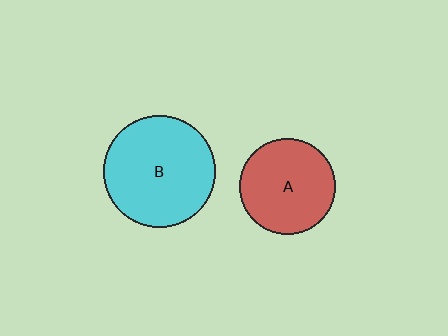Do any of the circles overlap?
No, none of the circles overlap.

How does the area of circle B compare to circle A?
Approximately 1.4 times.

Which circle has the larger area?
Circle B (cyan).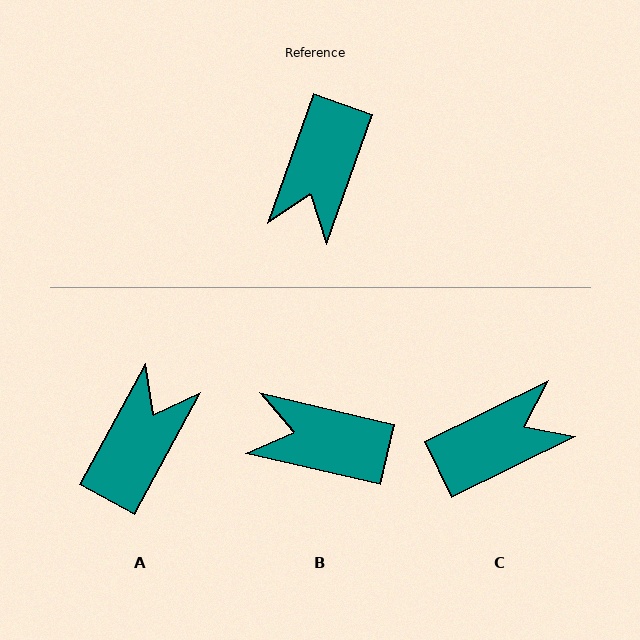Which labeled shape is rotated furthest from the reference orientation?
A, about 171 degrees away.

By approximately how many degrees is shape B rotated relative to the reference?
Approximately 84 degrees clockwise.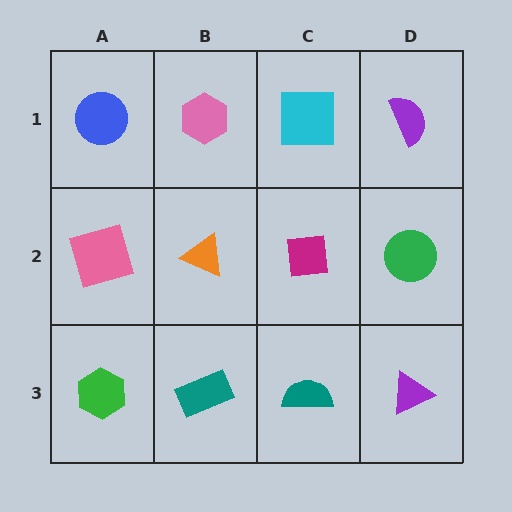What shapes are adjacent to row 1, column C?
A magenta square (row 2, column C), a pink hexagon (row 1, column B), a purple semicircle (row 1, column D).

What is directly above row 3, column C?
A magenta square.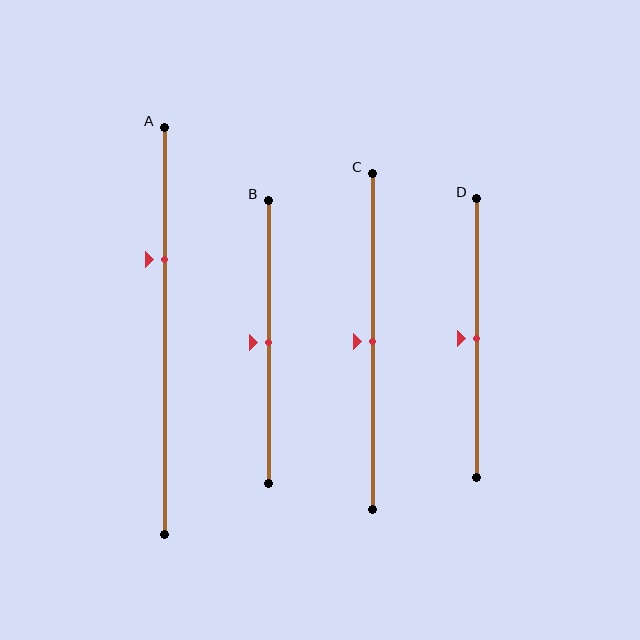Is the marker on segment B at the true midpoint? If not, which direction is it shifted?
Yes, the marker on segment B is at the true midpoint.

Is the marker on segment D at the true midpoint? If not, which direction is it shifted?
Yes, the marker on segment D is at the true midpoint.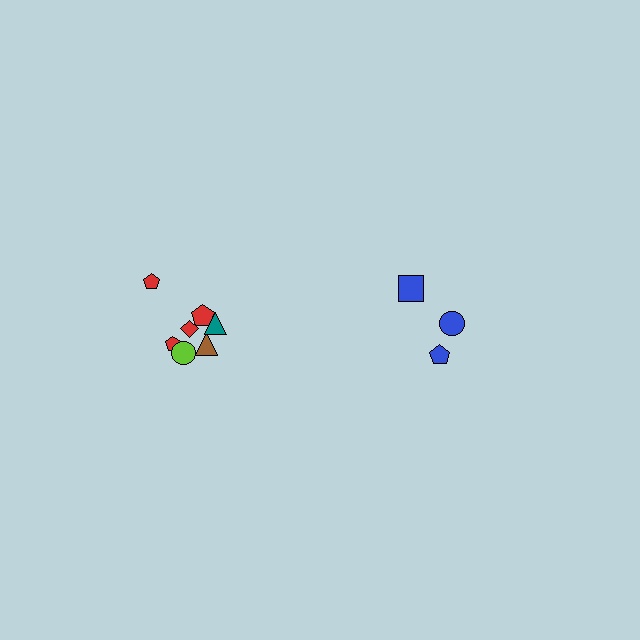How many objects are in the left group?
There are 7 objects.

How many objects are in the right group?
There are 3 objects.